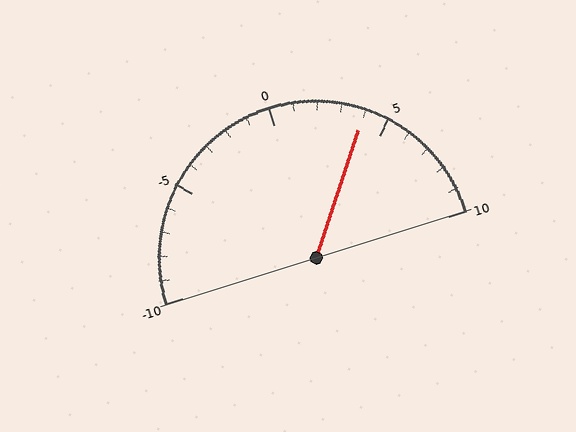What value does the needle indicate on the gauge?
The needle indicates approximately 4.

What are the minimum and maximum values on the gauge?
The gauge ranges from -10 to 10.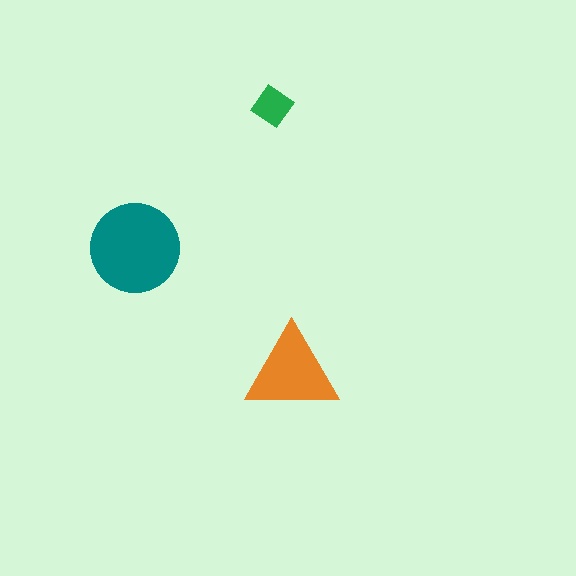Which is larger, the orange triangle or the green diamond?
The orange triangle.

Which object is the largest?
The teal circle.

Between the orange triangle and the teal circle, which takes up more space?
The teal circle.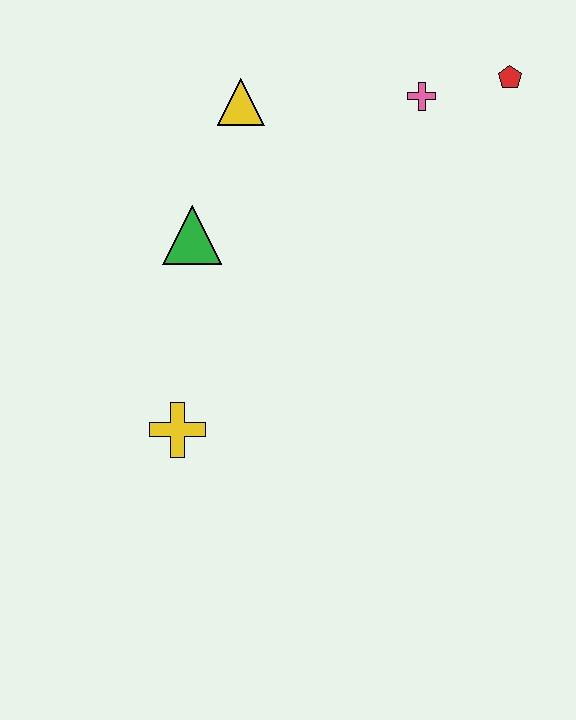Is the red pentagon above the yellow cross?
Yes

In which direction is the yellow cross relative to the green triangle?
The yellow cross is below the green triangle.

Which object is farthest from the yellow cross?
The red pentagon is farthest from the yellow cross.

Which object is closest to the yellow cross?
The green triangle is closest to the yellow cross.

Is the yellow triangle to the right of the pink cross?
No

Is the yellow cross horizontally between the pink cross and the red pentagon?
No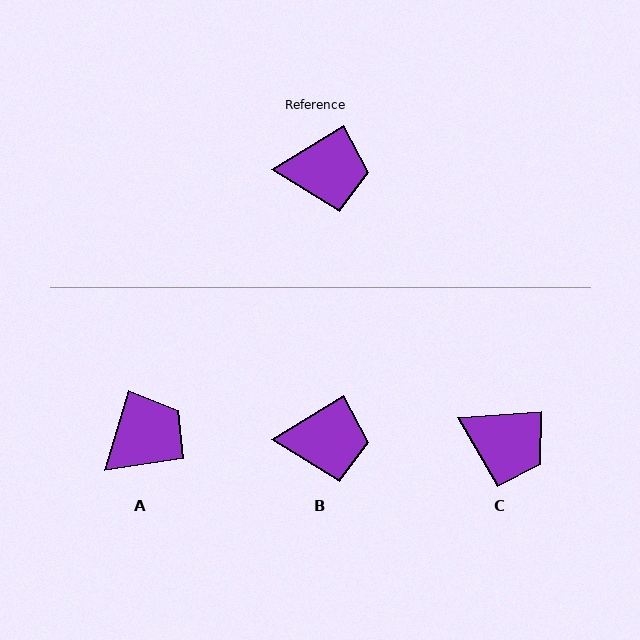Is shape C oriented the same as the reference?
No, it is off by about 28 degrees.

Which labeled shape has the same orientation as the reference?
B.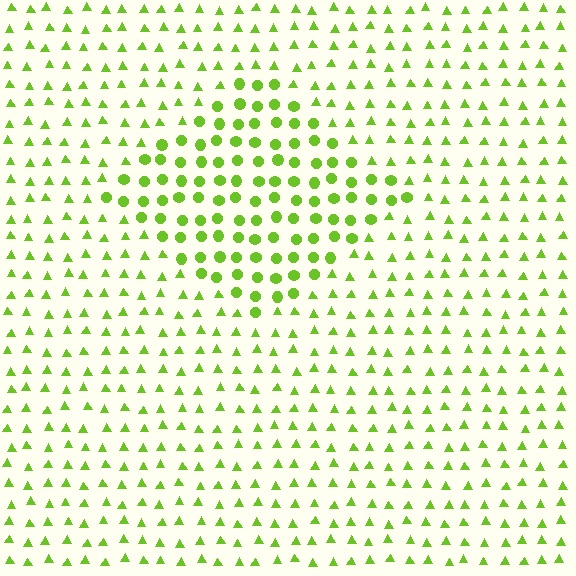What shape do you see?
I see a diamond.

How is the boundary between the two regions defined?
The boundary is defined by a change in element shape: circles inside vs. triangles outside. All elements share the same color and spacing.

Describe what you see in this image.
The image is filled with small lime elements arranged in a uniform grid. A diamond-shaped region contains circles, while the surrounding area contains triangles. The boundary is defined purely by the change in element shape.